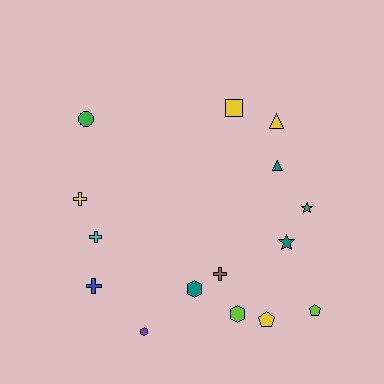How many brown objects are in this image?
There is 1 brown object.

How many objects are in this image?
There are 15 objects.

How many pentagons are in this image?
There are 2 pentagons.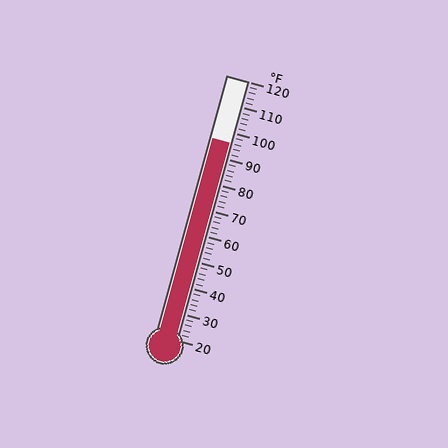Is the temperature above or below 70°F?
The temperature is above 70°F.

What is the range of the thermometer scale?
The thermometer scale ranges from 20°F to 120°F.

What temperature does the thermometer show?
The thermometer shows approximately 96°F.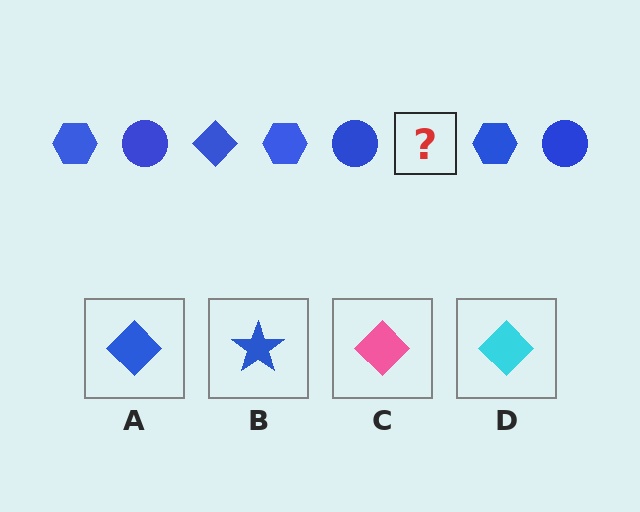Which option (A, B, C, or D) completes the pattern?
A.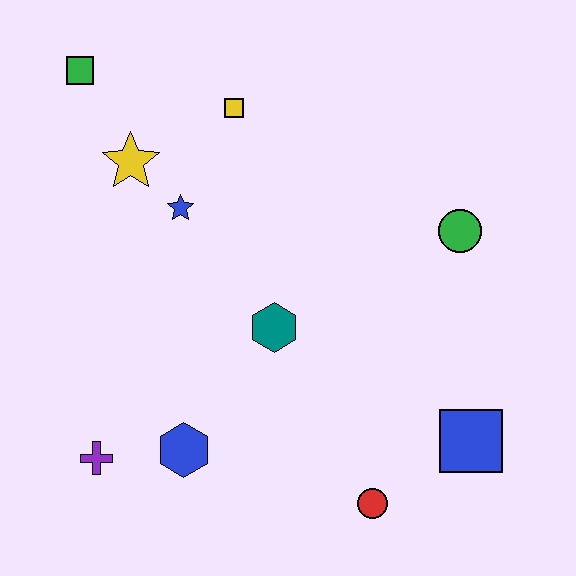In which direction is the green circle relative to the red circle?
The green circle is above the red circle.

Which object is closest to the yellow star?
The blue star is closest to the yellow star.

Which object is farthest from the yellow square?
The red circle is farthest from the yellow square.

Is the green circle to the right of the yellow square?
Yes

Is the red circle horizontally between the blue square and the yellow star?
Yes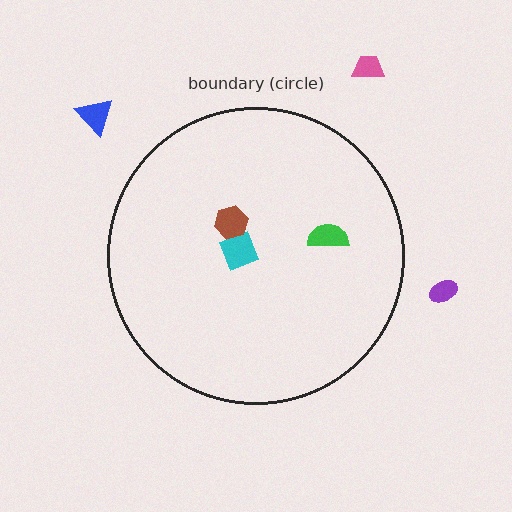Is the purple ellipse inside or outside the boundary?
Outside.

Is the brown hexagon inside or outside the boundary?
Inside.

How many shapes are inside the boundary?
3 inside, 3 outside.